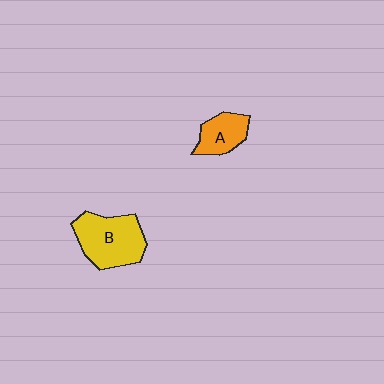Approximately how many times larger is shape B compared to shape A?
Approximately 1.8 times.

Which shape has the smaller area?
Shape A (orange).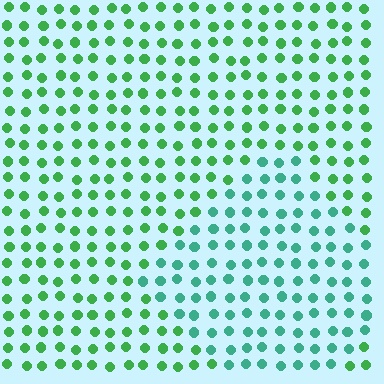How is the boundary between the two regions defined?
The boundary is defined purely by a slight shift in hue (about 34 degrees). Spacing, size, and orientation are identical on both sides.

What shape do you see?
I see a diamond.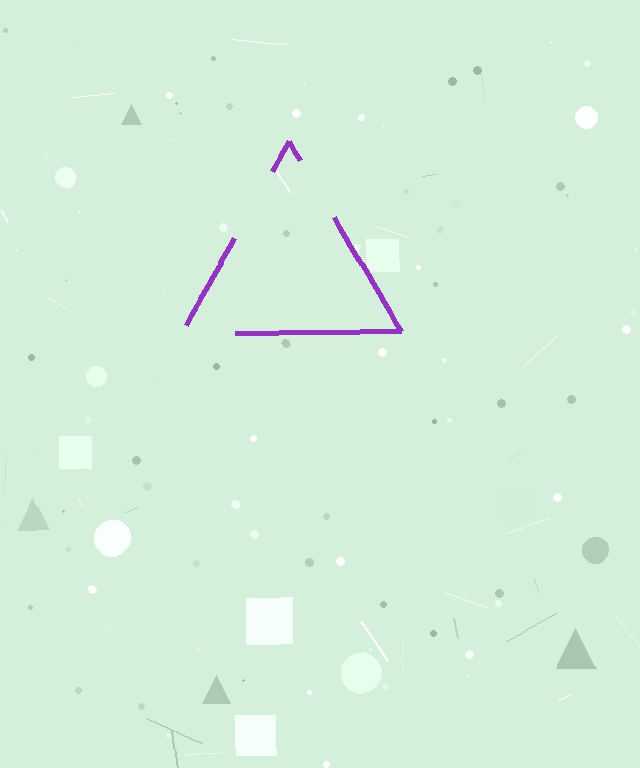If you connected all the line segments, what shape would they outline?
They would outline a triangle.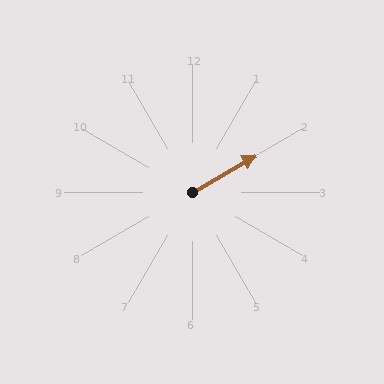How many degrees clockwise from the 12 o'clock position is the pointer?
Approximately 60 degrees.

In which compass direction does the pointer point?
Northeast.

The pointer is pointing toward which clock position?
Roughly 2 o'clock.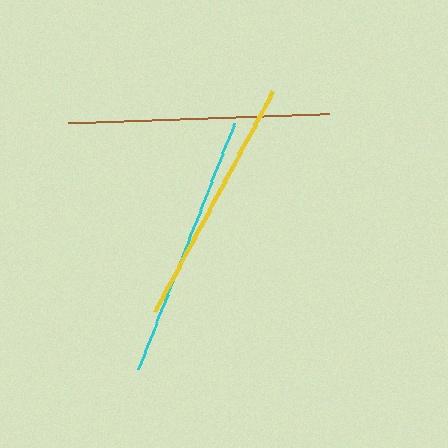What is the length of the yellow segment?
The yellow segment is approximately 250 pixels long.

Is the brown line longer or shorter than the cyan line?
The cyan line is longer than the brown line.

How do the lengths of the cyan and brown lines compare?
The cyan and brown lines are approximately the same length.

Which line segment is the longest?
The cyan line is the longest at approximately 264 pixels.